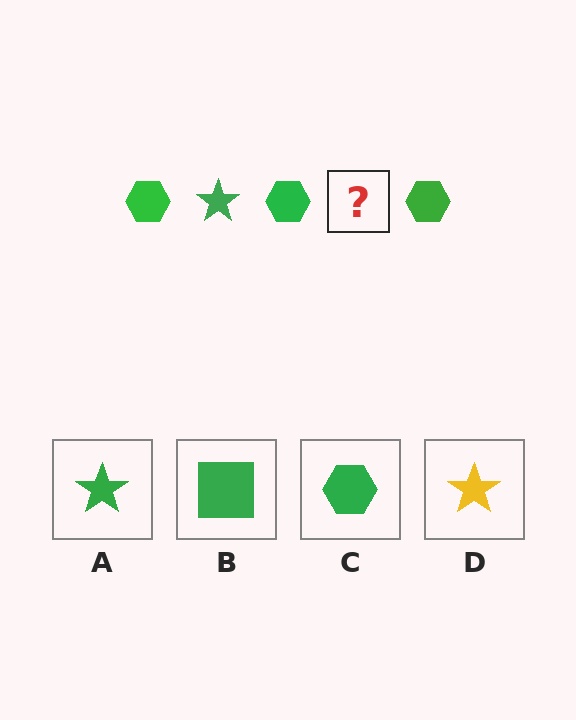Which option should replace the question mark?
Option A.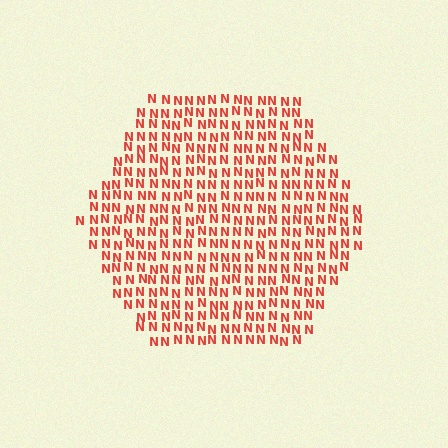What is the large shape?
The large shape is a hexagon.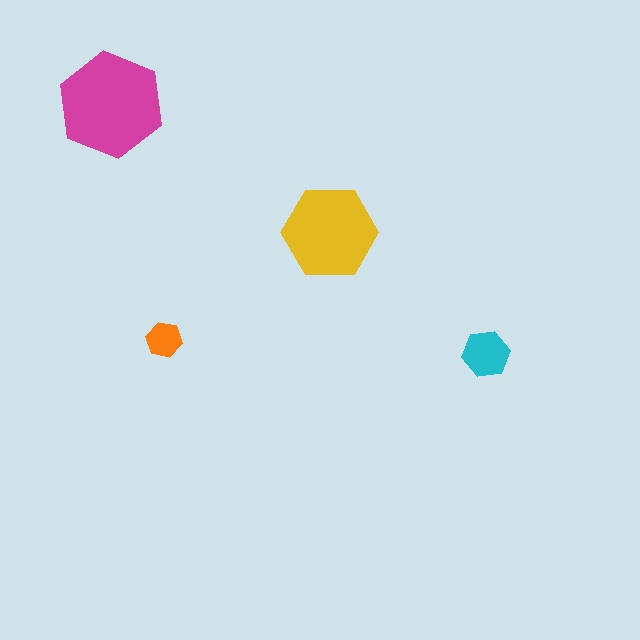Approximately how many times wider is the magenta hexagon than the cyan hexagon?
About 2 times wider.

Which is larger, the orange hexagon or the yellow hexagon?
The yellow one.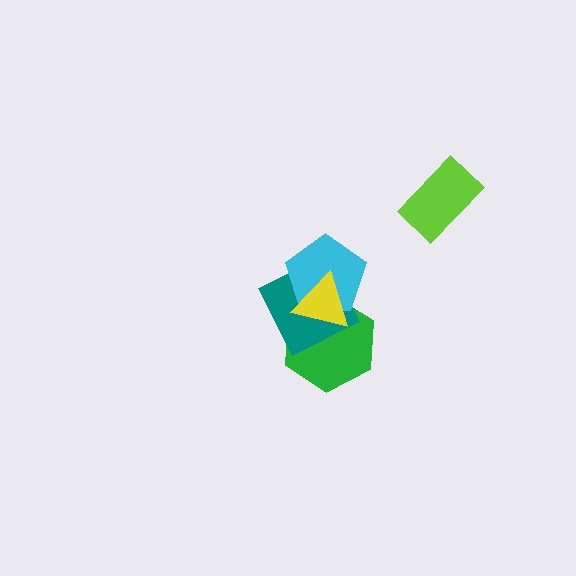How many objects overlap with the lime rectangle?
0 objects overlap with the lime rectangle.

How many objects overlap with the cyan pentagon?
3 objects overlap with the cyan pentagon.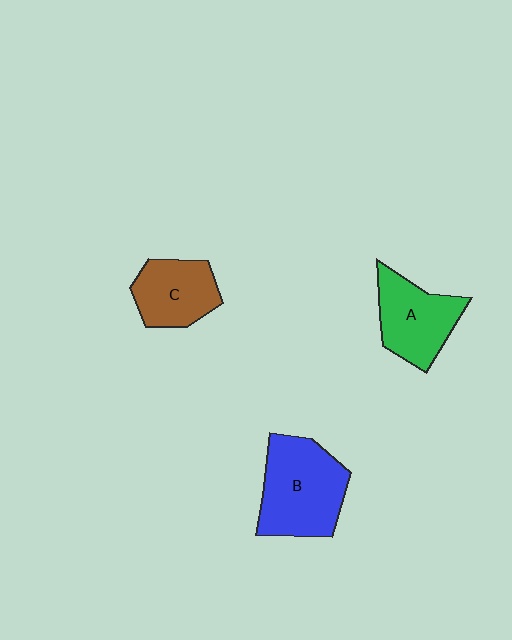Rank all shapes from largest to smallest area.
From largest to smallest: B (blue), A (green), C (brown).